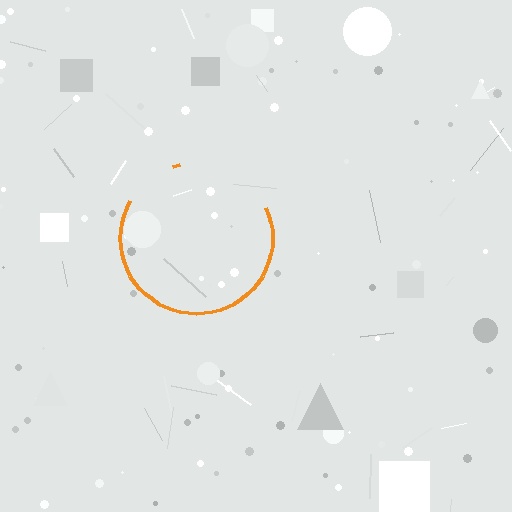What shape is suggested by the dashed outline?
The dashed outline suggests a circle.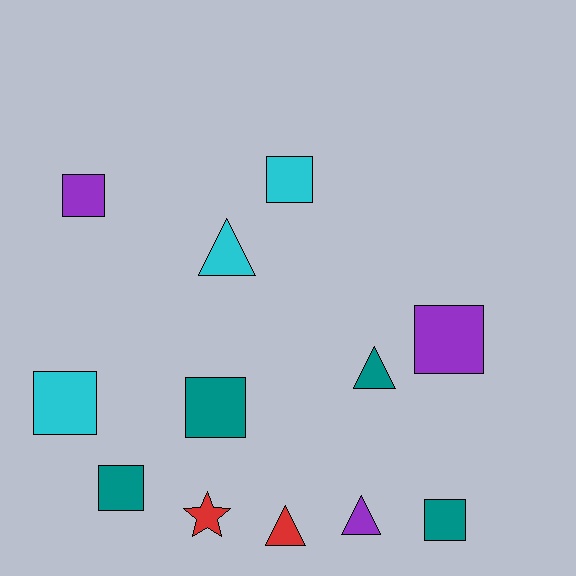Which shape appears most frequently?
Square, with 7 objects.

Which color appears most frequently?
Teal, with 4 objects.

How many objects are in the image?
There are 12 objects.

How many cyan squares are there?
There are 2 cyan squares.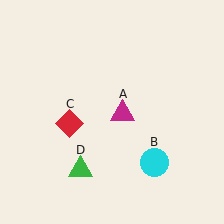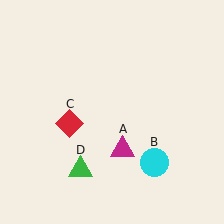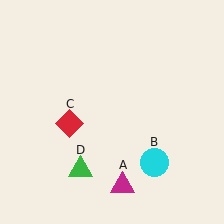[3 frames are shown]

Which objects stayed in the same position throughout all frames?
Cyan circle (object B) and red diamond (object C) and green triangle (object D) remained stationary.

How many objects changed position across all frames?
1 object changed position: magenta triangle (object A).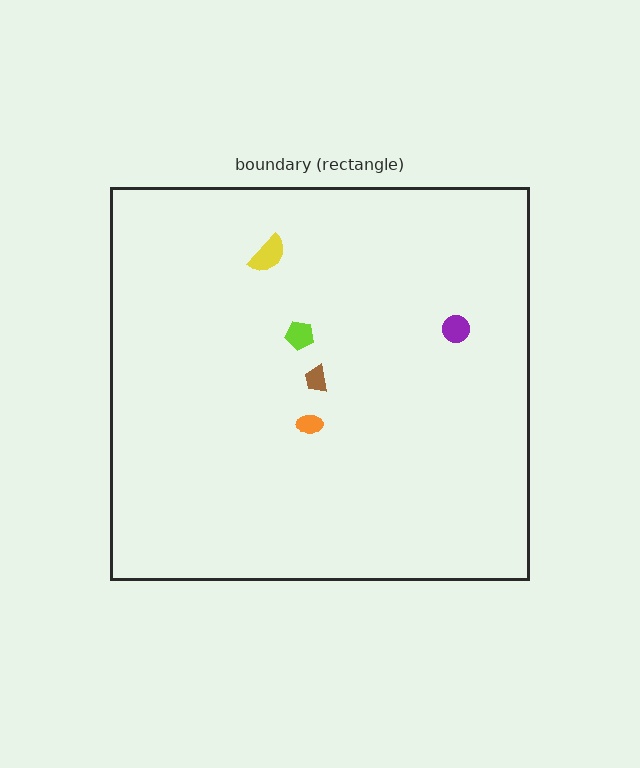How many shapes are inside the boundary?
5 inside, 0 outside.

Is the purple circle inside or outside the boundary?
Inside.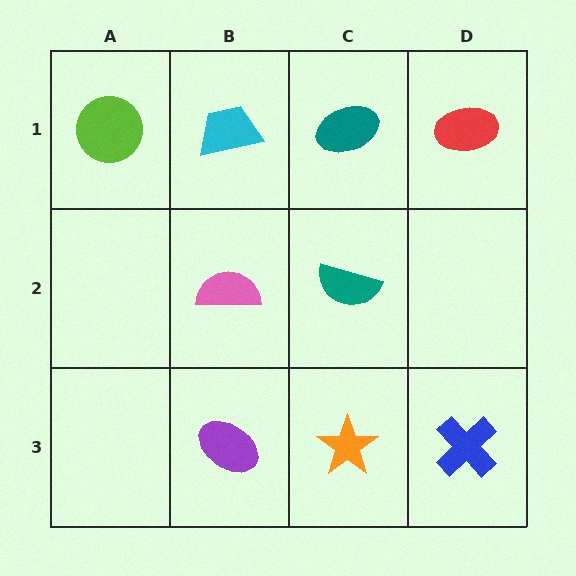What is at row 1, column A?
A lime circle.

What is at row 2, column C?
A teal semicircle.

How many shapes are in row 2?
2 shapes.